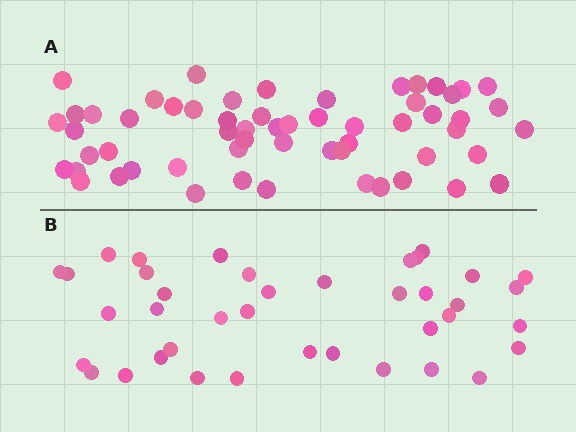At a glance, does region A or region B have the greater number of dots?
Region A (the top region) has more dots.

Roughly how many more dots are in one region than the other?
Region A has approximately 20 more dots than region B.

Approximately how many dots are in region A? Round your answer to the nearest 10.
About 60 dots. (The exact count is 58, which rounds to 60.)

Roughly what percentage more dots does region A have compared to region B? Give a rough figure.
About 50% more.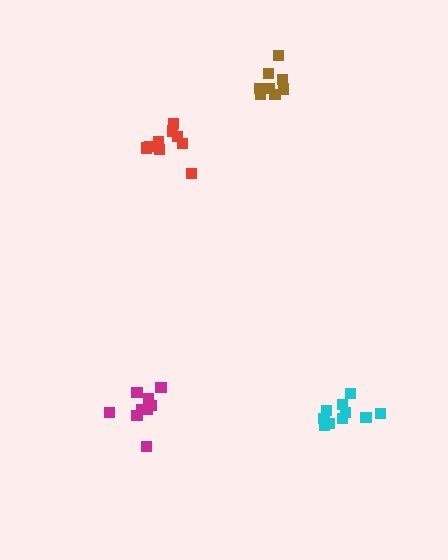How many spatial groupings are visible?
There are 4 spatial groupings.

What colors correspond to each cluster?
The clusters are colored: magenta, cyan, red, brown.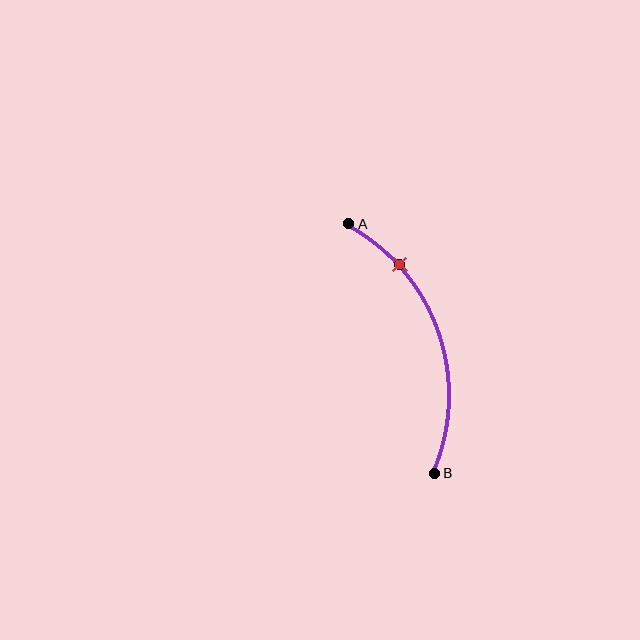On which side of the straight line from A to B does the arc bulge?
The arc bulges to the right of the straight line connecting A and B.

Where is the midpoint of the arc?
The arc midpoint is the point on the curve farthest from the straight line joining A and B. It sits to the right of that line.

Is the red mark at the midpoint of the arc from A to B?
No. The red mark lies on the arc but is closer to endpoint A. The arc midpoint would be at the point on the curve equidistant along the arc from both A and B.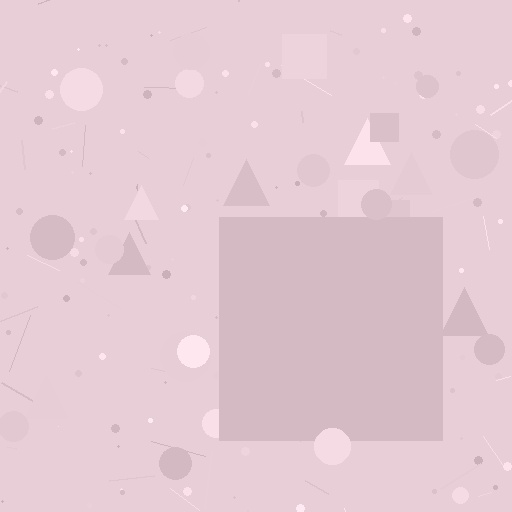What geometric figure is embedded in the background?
A square is embedded in the background.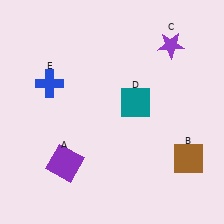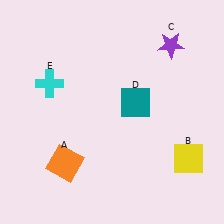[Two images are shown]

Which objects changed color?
A changed from purple to orange. B changed from brown to yellow. E changed from blue to cyan.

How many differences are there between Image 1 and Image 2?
There are 3 differences between the two images.